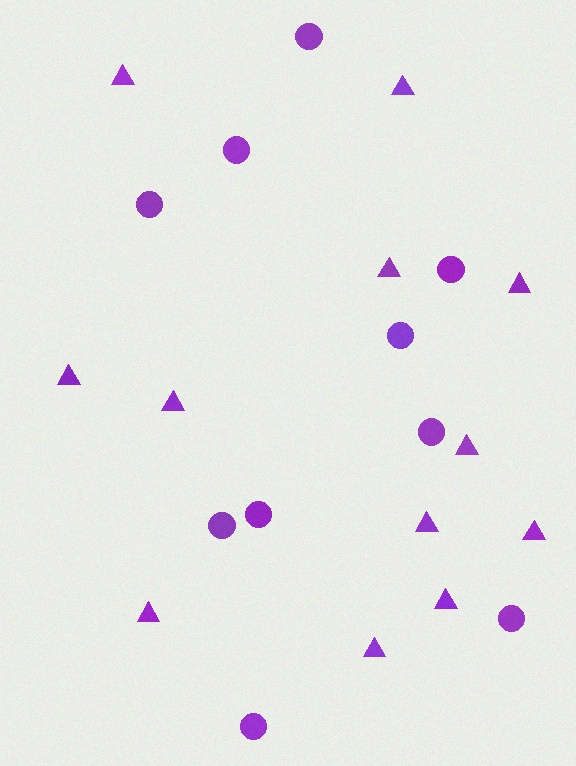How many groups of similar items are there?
There are 2 groups: one group of circles (10) and one group of triangles (12).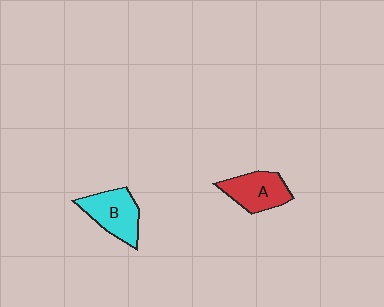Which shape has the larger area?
Shape B (cyan).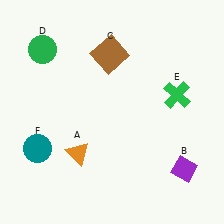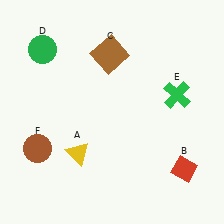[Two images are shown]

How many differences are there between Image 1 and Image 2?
There are 3 differences between the two images.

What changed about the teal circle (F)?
In Image 1, F is teal. In Image 2, it changed to brown.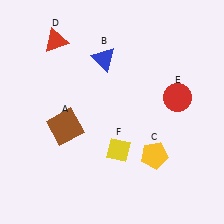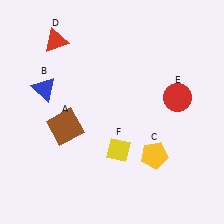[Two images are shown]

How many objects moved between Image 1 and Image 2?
1 object moved between the two images.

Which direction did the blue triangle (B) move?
The blue triangle (B) moved left.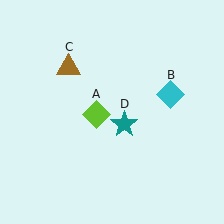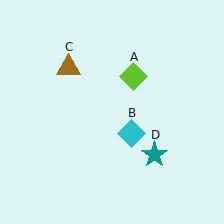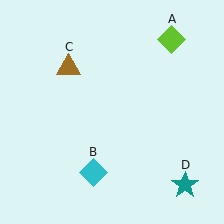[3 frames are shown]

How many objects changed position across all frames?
3 objects changed position: lime diamond (object A), cyan diamond (object B), teal star (object D).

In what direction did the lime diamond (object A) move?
The lime diamond (object A) moved up and to the right.